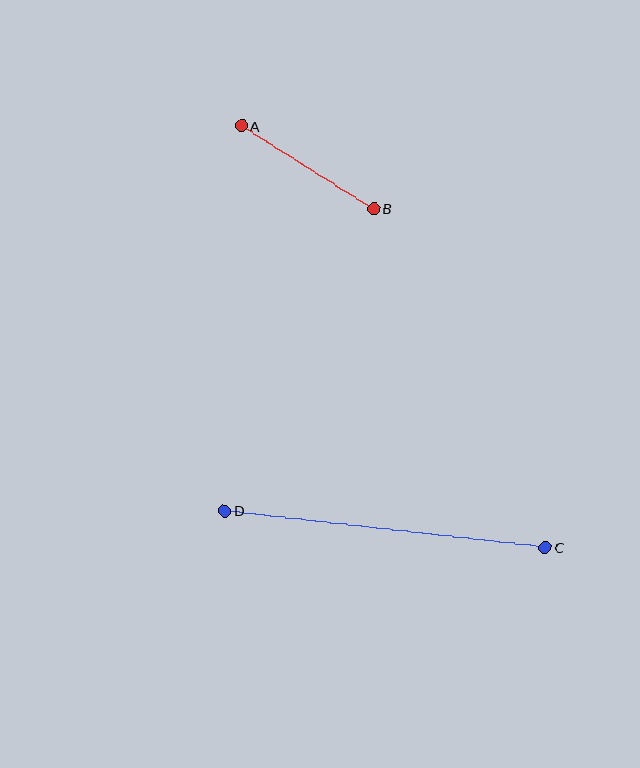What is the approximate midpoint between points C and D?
The midpoint is at approximately (385, 529) pixels.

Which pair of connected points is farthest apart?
Points C and D are farthest apart.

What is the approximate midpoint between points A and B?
The midpoint is at approximately (307, 167) pixels.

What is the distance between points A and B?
The distance is approximately 156 pixels.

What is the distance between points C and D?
The distance is approximately 322 pixels.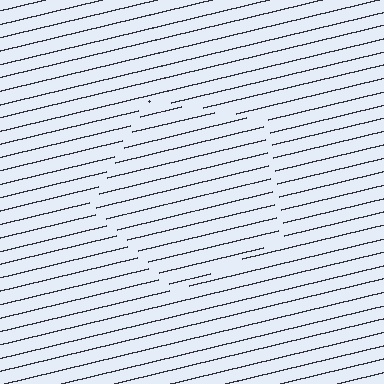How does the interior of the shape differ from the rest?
The interior of the shape contains the same grating, shifted by half a period — the contour is defined by the phase discontinuity where line-ends from the inner and outer gratings abut.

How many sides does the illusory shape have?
5 sides — the line-ends trace a pentagon.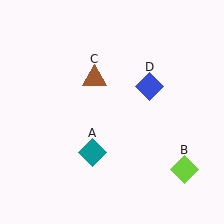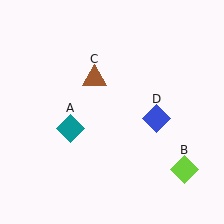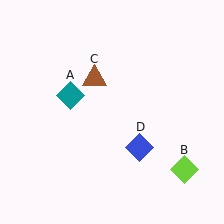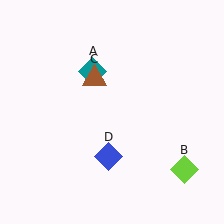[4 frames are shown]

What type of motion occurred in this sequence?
The teal diamond (object A), blue diamond (object D) rotated clockwise around the center of the scene.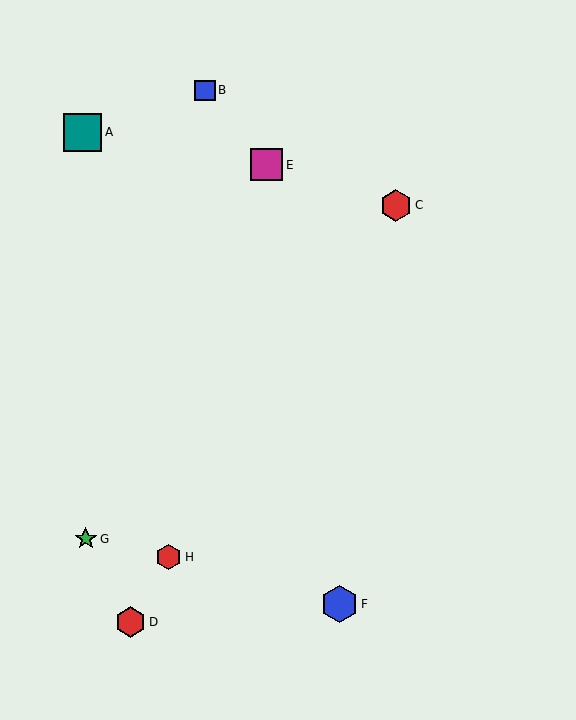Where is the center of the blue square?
The center of the blue square is at (205, 91).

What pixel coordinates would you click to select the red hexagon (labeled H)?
Click at (169, 557) to select the red hexagon H.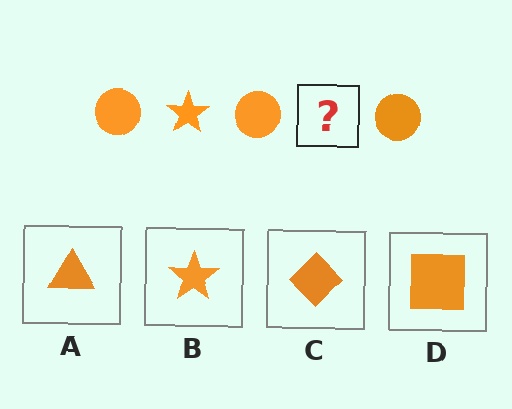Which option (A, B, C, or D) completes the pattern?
B.